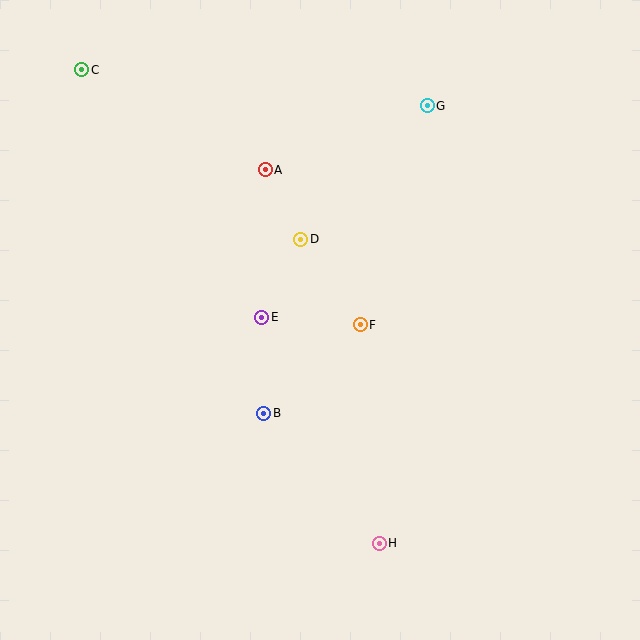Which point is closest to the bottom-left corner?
Point B is closest to the bottom-left corner.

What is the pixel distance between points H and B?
The distance between H and B is 174 pixels.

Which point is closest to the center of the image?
Point F at (360, 325) is closest to the center.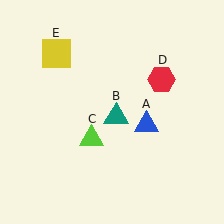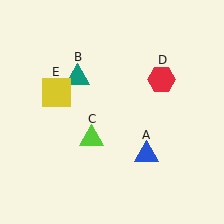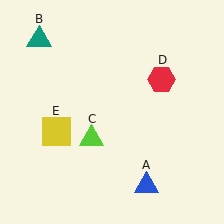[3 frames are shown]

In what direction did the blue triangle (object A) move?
The blue triangle (object A) moved down.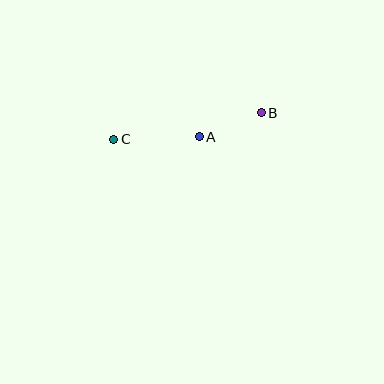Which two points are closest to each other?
Points A and B are closest to each other.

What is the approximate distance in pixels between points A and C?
The distance between A and C is approximately 85 pixels.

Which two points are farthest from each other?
Points B and C are farthest from each other.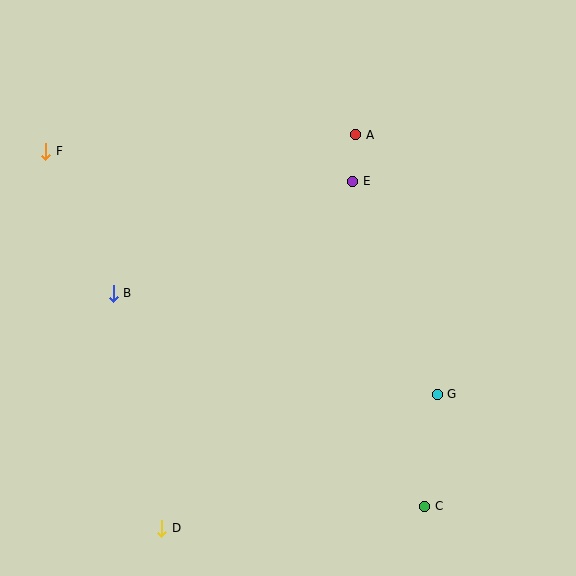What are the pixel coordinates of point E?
Point E is at (353, 181).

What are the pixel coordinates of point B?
Point B is at (113, 293).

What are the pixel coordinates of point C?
Point C is at (425, 506).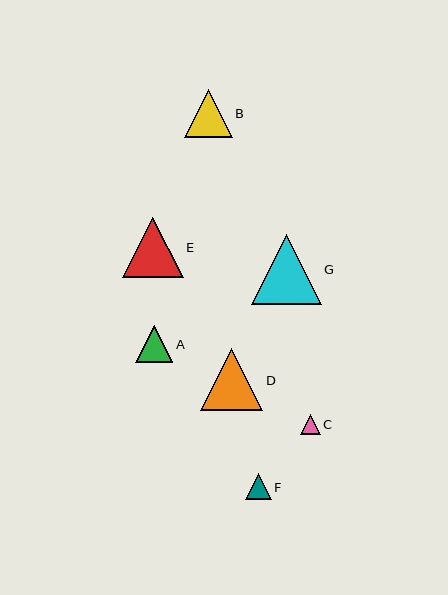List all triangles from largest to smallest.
From largest to smallest: G, D, E, B, A, F, C.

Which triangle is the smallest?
Triangle C is the smallest with a size of approximately 20 pixels.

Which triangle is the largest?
Triangle G is the largest with a size of approximately 70 pixels.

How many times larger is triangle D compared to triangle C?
Triangle D is approximately 3.1 times the size of triangle C.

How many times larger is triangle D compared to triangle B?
Triangle D is approximately 1.3 times the size of triangle B.